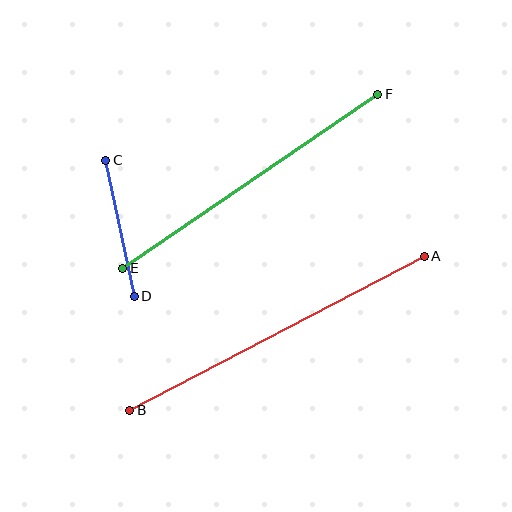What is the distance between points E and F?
The distance is approximately 309 pixels.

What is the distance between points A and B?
The distance is approximately 332 pixels.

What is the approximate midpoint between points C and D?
The midpoint is at approximately (120, 228) pixels.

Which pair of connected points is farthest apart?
Points A and B are farthest apart.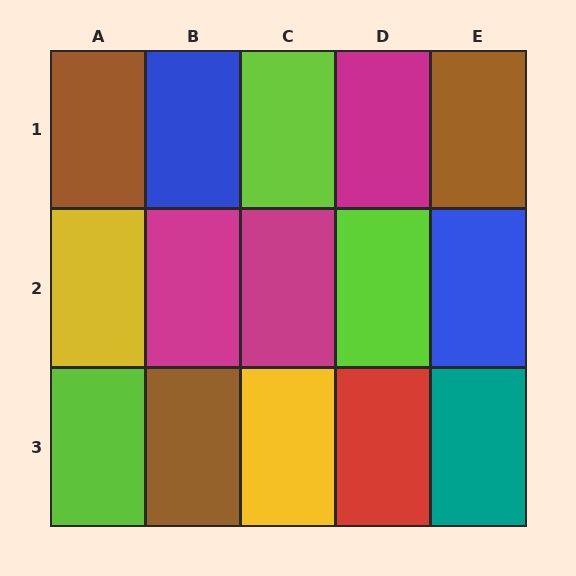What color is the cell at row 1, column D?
Magenta.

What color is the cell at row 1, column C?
Lime.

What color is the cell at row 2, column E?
Blue.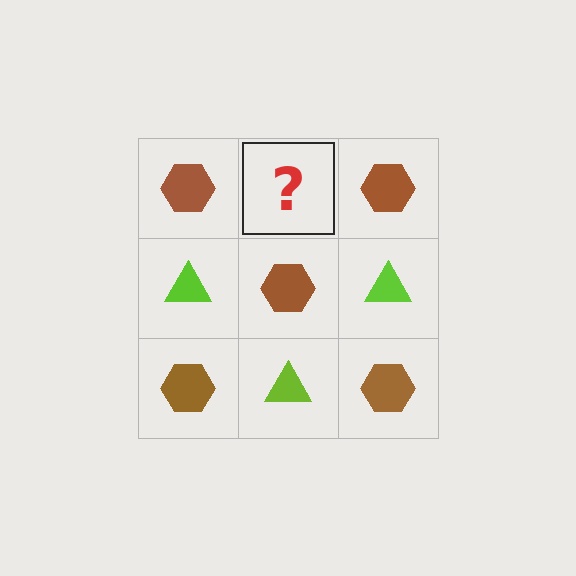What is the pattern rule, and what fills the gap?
The rule is that it alternates brown hexagon and lime triangle in a checkerboard pattern. The gap should be filled with a lime triangle.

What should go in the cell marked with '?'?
The missing cell should contain a lime triangle.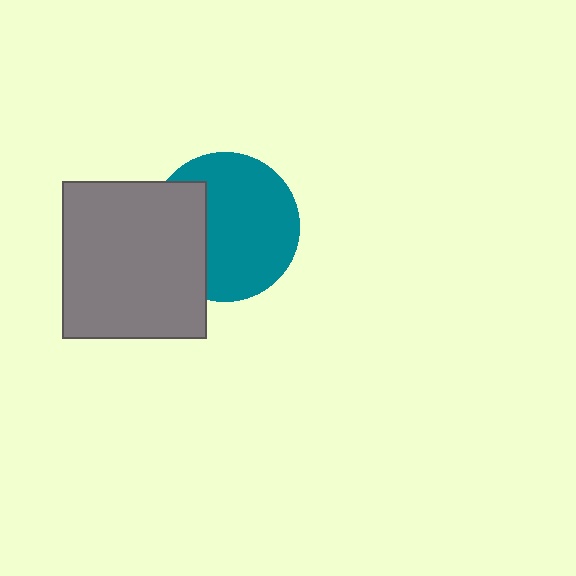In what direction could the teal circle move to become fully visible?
The teal circle could move right. That would shift it out from behind the gray rectangle entirely.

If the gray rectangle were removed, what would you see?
You would see the complete teal circle.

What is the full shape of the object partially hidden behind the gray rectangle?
The partially hidden object is a teal circle.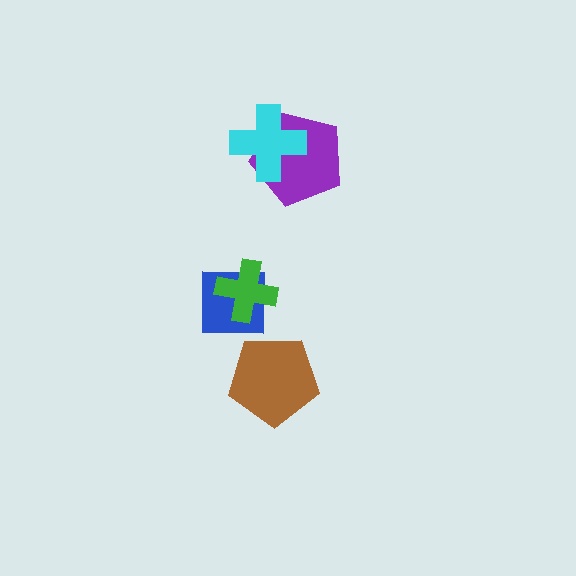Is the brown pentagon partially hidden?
No, no other shape covers it.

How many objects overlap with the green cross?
1 object overlaps with the green cross.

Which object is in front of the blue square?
The green cross is in front of the blue square.